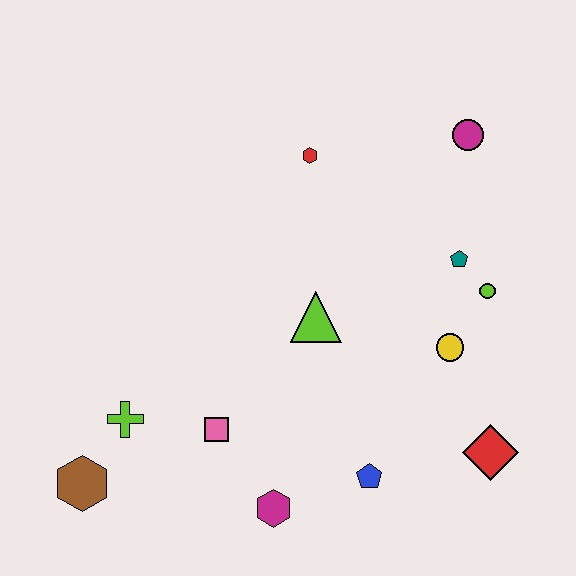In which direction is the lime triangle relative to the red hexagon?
The lime triangle is below the red hexagon.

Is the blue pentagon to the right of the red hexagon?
Yes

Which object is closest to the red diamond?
The yellow circle is closest to the red diamond.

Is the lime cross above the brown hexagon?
Yes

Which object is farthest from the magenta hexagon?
The magenta circle is farthest from the magenta hexagon.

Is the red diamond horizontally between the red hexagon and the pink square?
No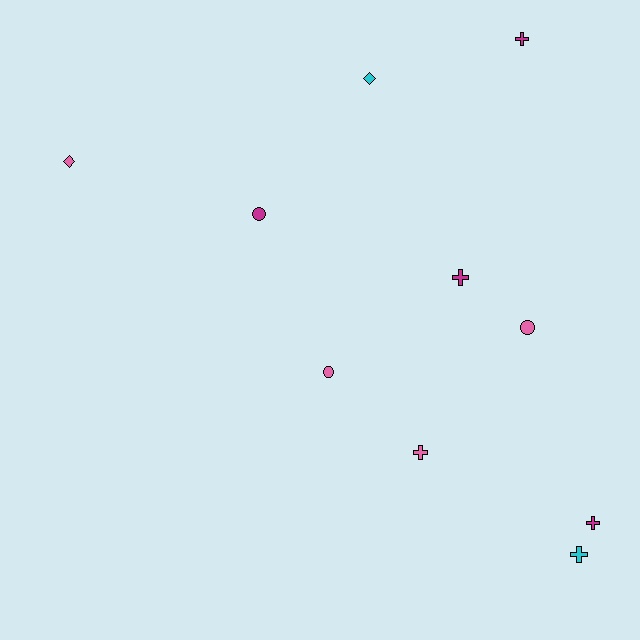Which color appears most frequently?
Magenta, with 4 objects.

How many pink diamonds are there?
There is 1 pink diamond.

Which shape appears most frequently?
Cross, with 5 objects.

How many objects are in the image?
There are 10 objects.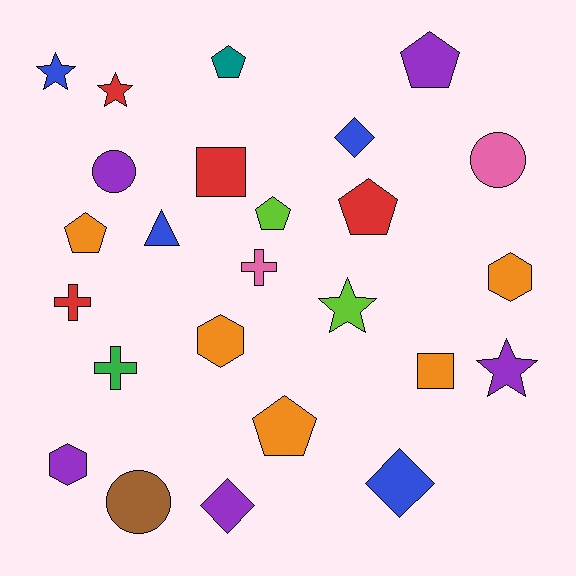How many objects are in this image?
There are 25 objects.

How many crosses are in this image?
There are 3 crosses.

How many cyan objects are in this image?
There are no cyan objects.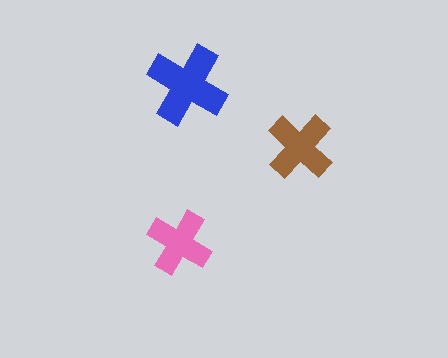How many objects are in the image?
There are 3 objects in the image.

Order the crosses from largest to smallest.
the blue one, the brown one, the pink one.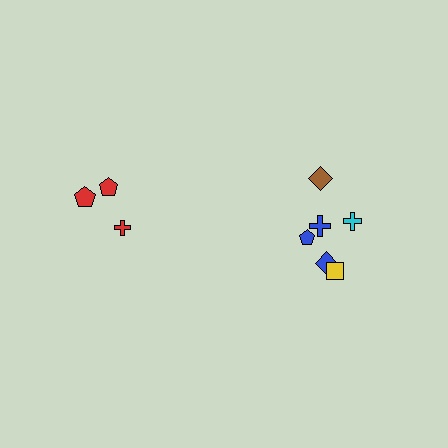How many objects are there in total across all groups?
There are 9 objects.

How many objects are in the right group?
There are 6 objects.